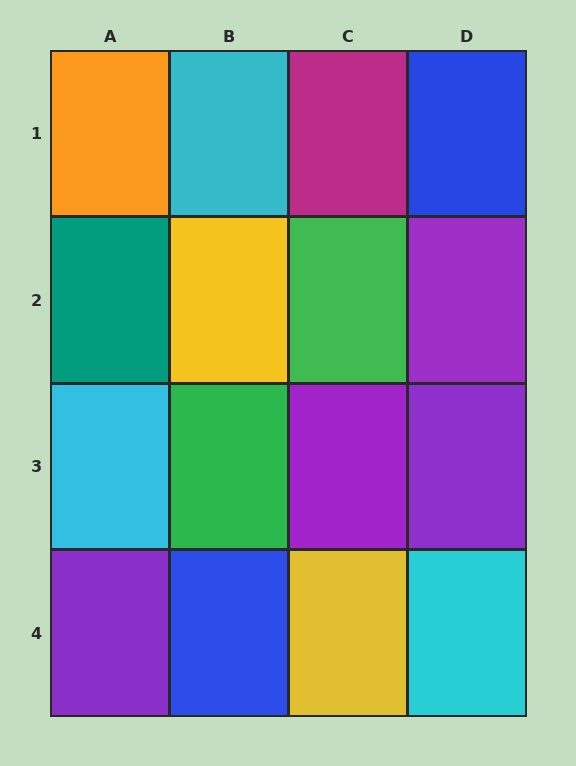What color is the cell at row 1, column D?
Blue.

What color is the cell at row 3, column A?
Cyan.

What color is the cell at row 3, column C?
Purple.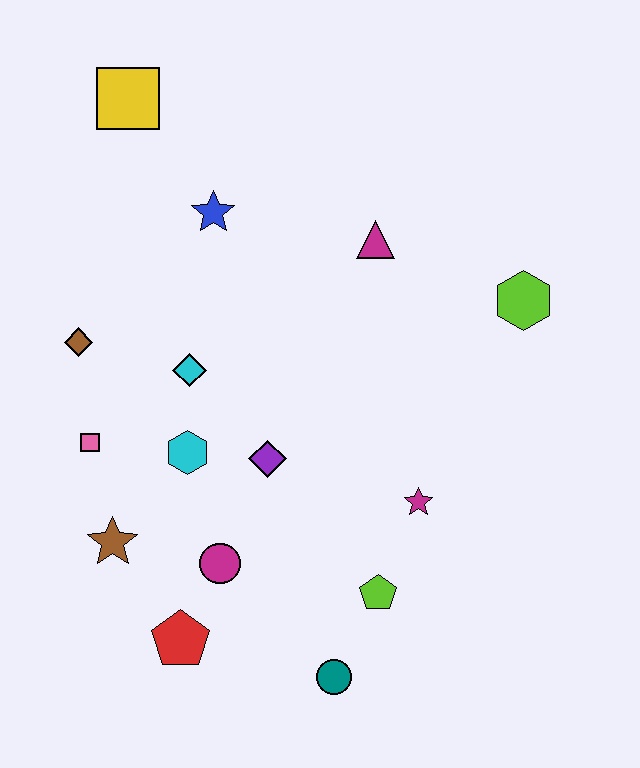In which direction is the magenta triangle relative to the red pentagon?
The magenta triangle is above the red pentagon.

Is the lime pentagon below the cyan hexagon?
Yes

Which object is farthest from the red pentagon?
The yellow square is farthest from the red pentagon.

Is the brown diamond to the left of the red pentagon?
Yes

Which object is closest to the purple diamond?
The cyan hexagon is closest to the purple diamond.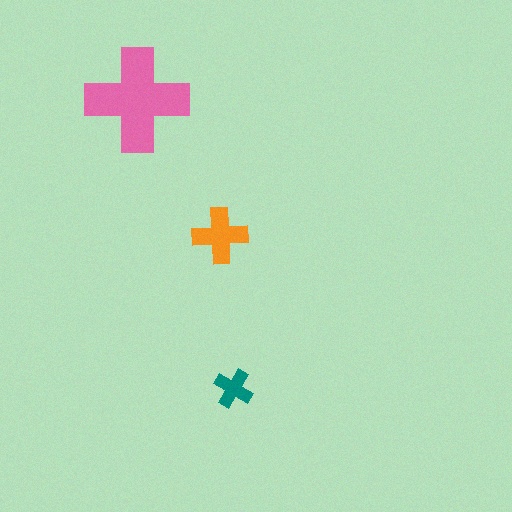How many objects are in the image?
There are 3 objects in the image.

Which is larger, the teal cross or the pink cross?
The pink one.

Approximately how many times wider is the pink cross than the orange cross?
About 2 times wider.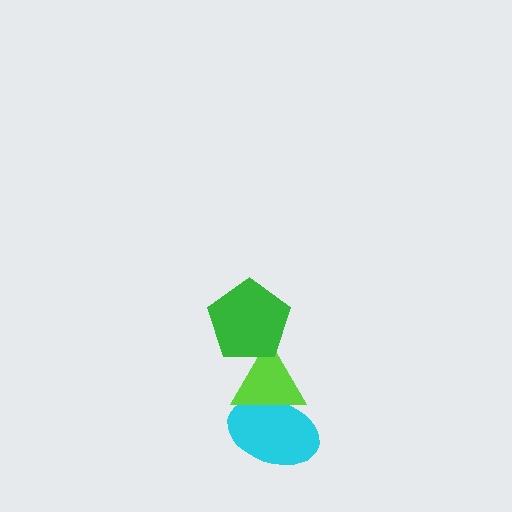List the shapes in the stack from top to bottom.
From top to bottom: the green pentagon, the lime triangle, the cyan ellipse.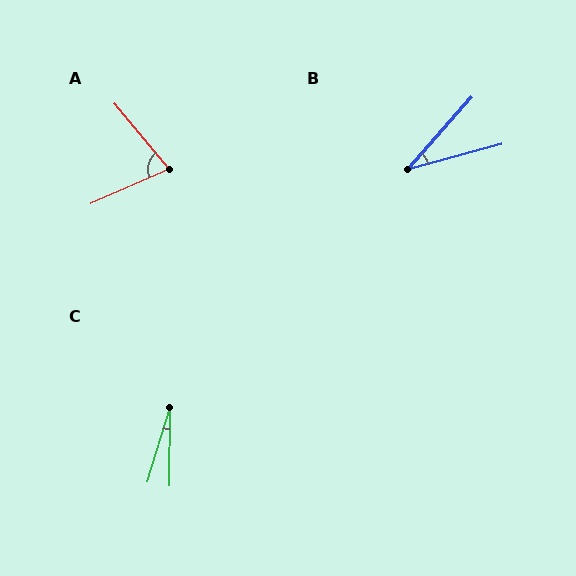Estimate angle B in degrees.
Approximately 33 degrees.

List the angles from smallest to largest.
C (16°), B (33°), A (74°).